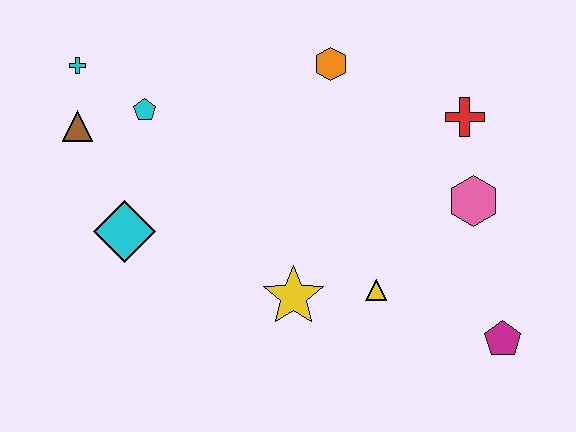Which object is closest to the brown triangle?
The cyan cross is closest to the brown triangle.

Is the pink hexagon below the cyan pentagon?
Yes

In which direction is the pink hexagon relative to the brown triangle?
The pink hexagon is to the right of the brown triangle.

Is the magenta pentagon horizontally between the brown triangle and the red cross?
No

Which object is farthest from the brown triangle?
The magenta pentagon is farthest from the brown triangle.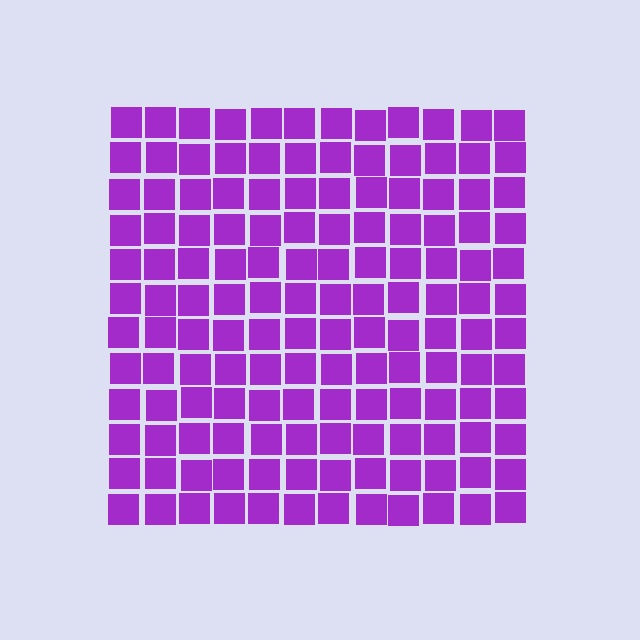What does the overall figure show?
The overall figure shows a square.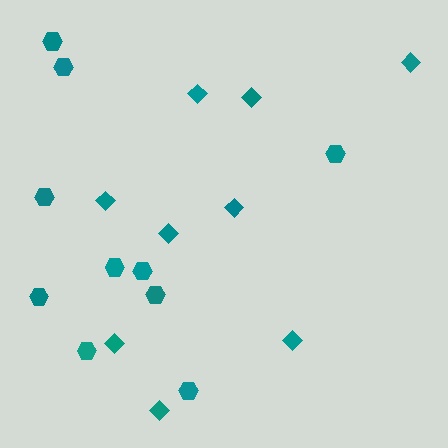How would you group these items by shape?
There are 2 groups: one group of diamonds (9) and one group of hexagons (10).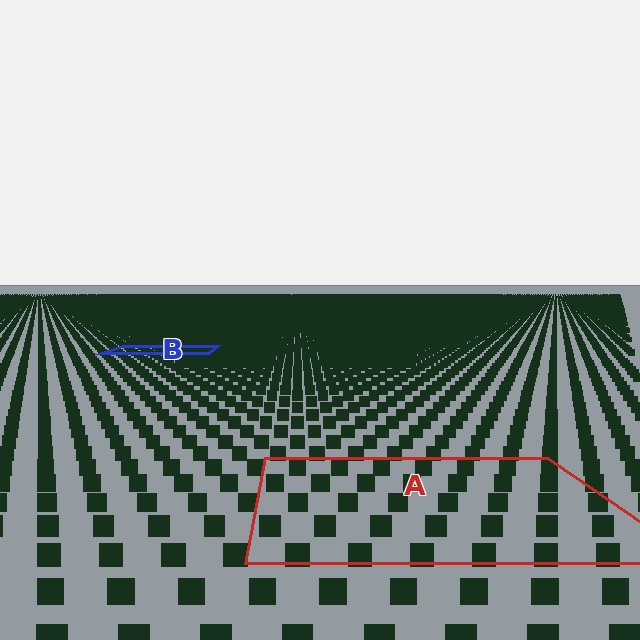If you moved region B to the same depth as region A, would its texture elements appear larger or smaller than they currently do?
They would appear larger. At a closer depth, the same texture elements are projected at a bigger on-screen size.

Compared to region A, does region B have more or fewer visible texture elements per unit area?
Region B has more texture elements per unit area — they are packed more densely because it is farther away.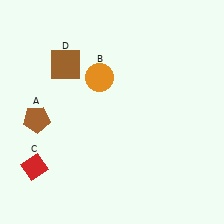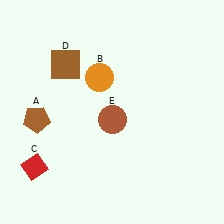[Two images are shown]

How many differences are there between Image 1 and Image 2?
There is 1 difference between the two images.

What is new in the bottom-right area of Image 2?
A brown circle (E) was added in the bottom-right area of Image 2.